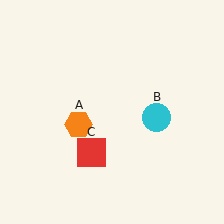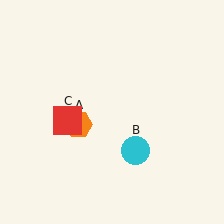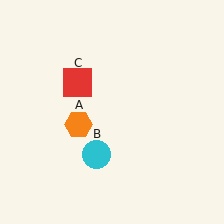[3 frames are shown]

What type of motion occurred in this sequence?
The cyan circle (object B), red square (object C) rotated clockwise around the center of the scene.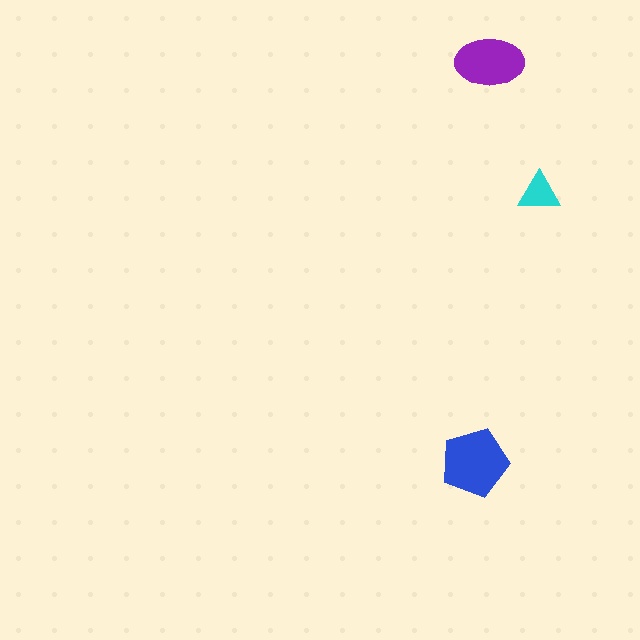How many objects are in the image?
There are 3 objects in the image.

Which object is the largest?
The blue pentagon.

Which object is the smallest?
The cyan triangle.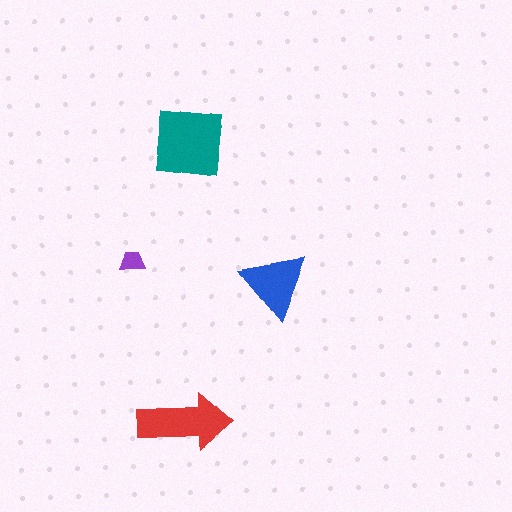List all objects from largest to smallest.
The teal square, the red arrow, the blue triangle, the purple trapezoid.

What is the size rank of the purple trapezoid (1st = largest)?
4th.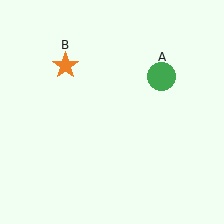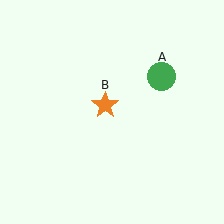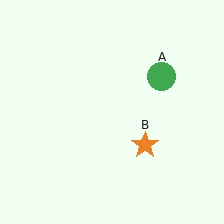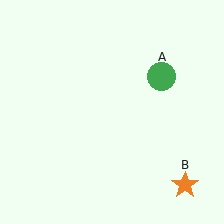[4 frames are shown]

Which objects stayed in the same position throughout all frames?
Green circle (object A) remained stationary.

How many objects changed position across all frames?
1 object changed position: orange star (object B).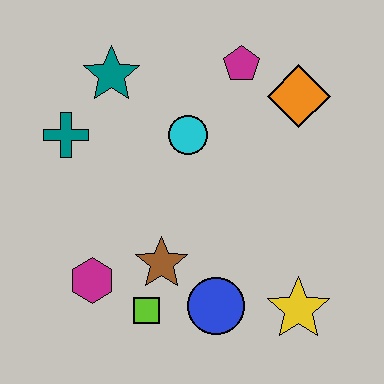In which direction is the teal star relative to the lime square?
The teal star is above the lime square.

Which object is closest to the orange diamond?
The magenta pentagon is closest to the orange diamond.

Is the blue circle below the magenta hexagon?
Yes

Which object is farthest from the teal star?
The yellow star is farthest from the teal star.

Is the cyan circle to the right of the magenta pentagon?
No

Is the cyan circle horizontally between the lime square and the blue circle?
Yes